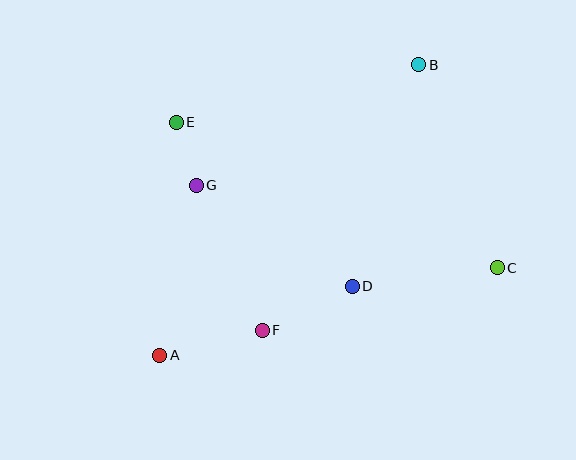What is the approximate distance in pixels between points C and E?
The distance between C and E is approximately 353 pixels.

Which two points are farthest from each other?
Points A and B are farthest from each other.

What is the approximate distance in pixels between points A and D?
The distance between A and D is approximately 205 pixels.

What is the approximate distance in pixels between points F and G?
The distance between F and G is approximately 159 pixels.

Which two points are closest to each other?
Points E and G are closest to each other.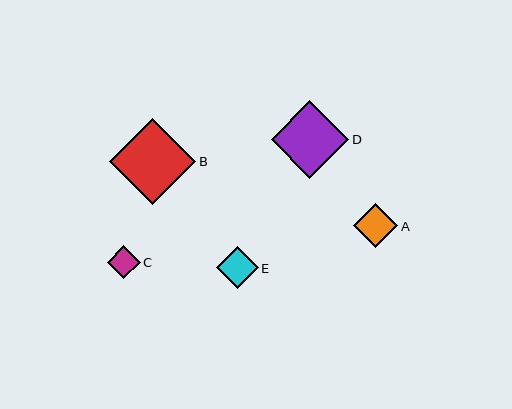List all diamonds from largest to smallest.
From largest to smallest: B, D, A, E, C.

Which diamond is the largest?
Diamond B is the largest with a size of approximately 86 pixels.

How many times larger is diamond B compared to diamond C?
Diamond B is approximately 2.6 times the size of diamond C.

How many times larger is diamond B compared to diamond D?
Diamond B is approximately 1.1 times the size of diamond D.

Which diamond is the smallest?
Diamond C is the smallest with a size of approximately 33 pixels.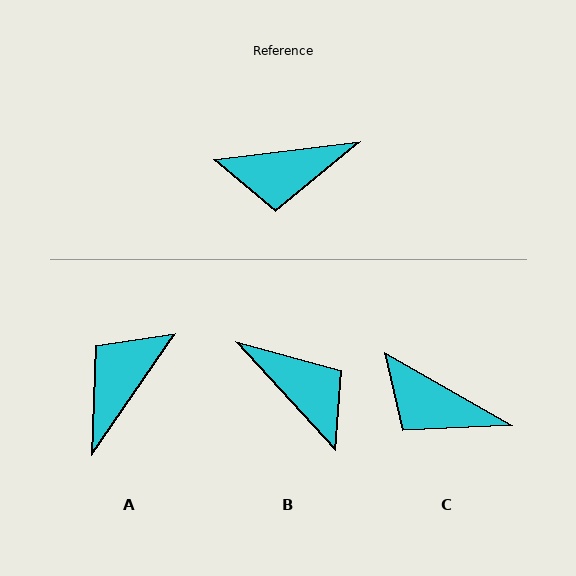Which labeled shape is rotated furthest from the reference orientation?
A, about 131 degrees away.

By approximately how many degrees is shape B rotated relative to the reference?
Approximately 126 degrees counter-clockwise.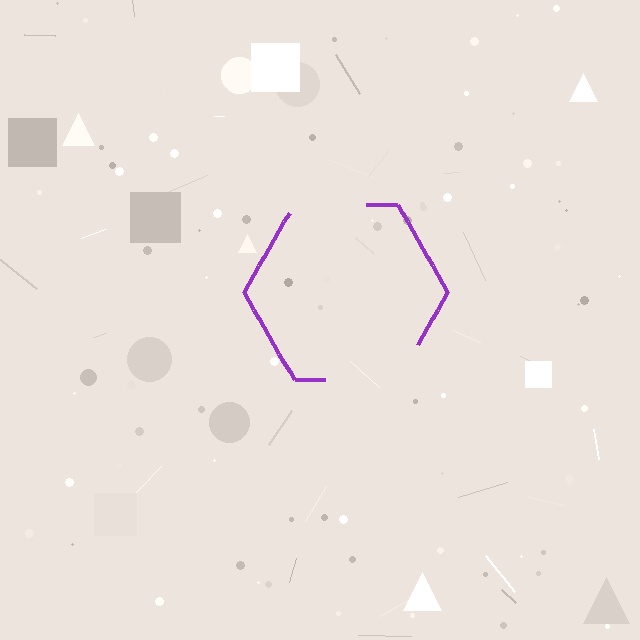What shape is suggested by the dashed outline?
The dashed outline suggests a hexagon.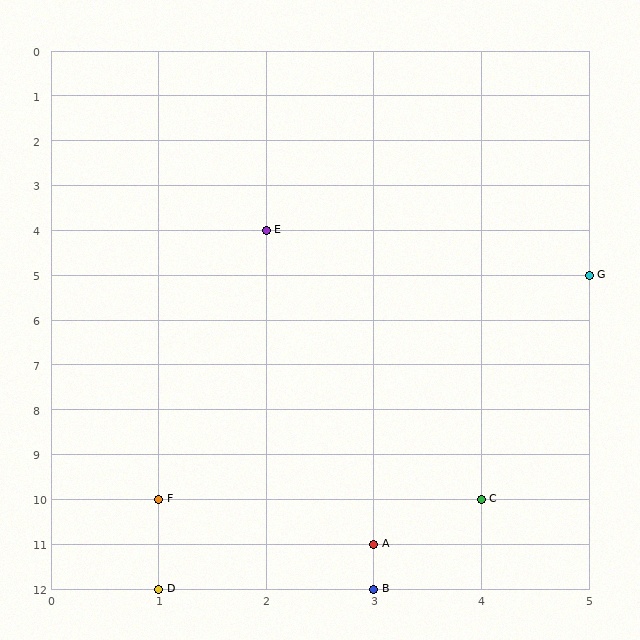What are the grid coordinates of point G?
Point G is at grid coordinates (5, 5).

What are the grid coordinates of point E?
Point E is at grid coordinates (2, 4).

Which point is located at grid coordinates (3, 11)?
Point A is at (3, 11).